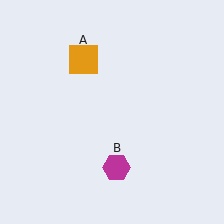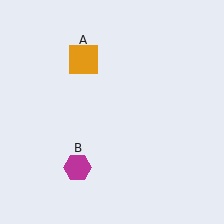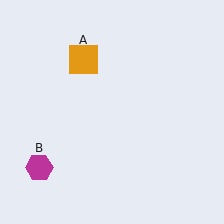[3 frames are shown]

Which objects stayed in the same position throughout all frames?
Orange square (object A) remained stationary.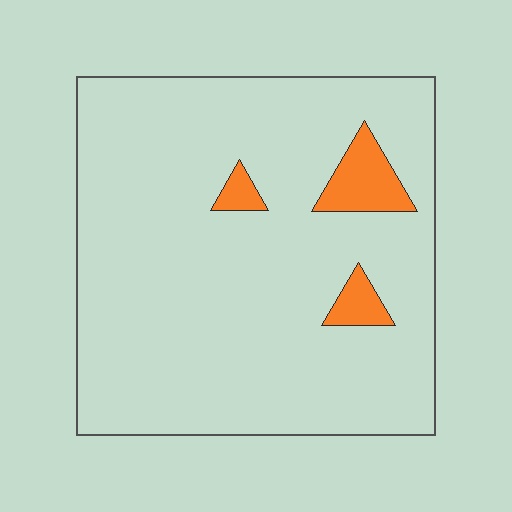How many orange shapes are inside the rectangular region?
3.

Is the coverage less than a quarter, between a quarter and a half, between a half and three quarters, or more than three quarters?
Less than a quarter.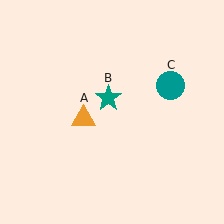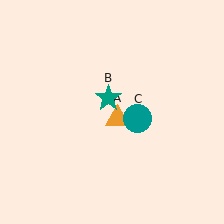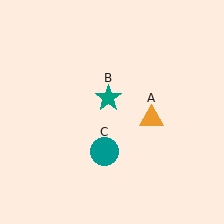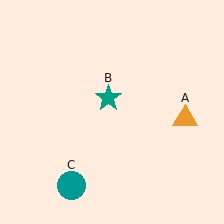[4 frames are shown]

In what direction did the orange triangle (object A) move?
The orange triangle (object A) moved right.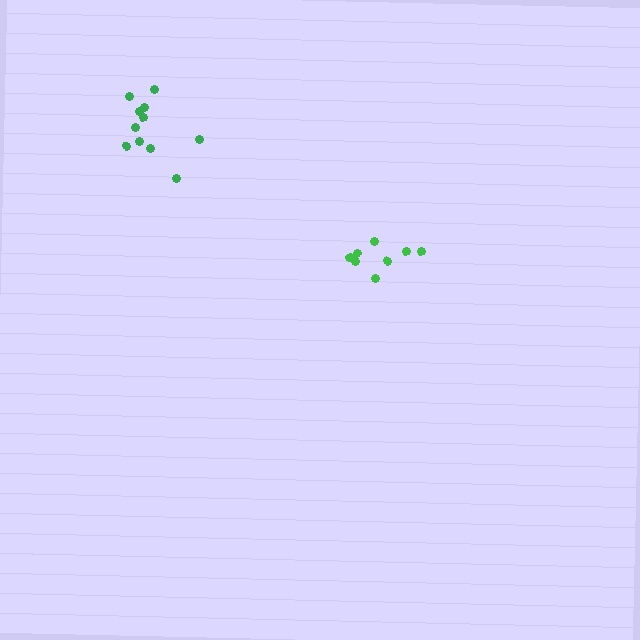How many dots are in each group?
Group 1: 8 dots, Group 2: 11 dots (19 total).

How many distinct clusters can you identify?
There are 2 distinct clusters.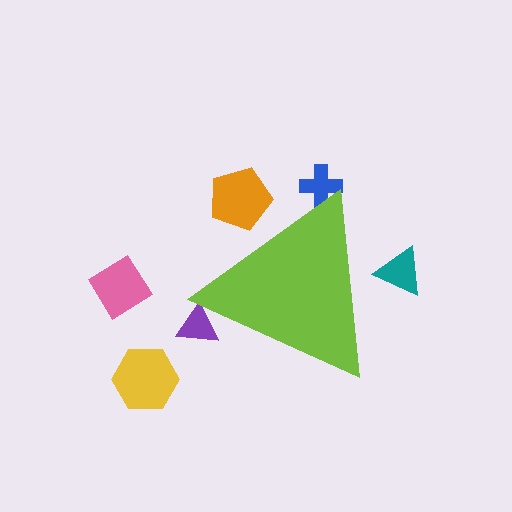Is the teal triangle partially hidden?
Yes, the teal triangle is partially hidden behind the lime triangle.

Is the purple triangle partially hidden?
Yes, the purple triangle is partially hidden behind the lime triangle.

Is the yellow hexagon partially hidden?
No, the yellow hexagon is fully visible.